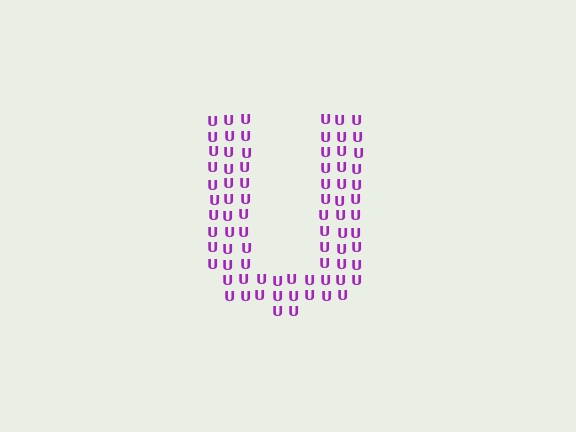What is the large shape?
The large shape is the letter U.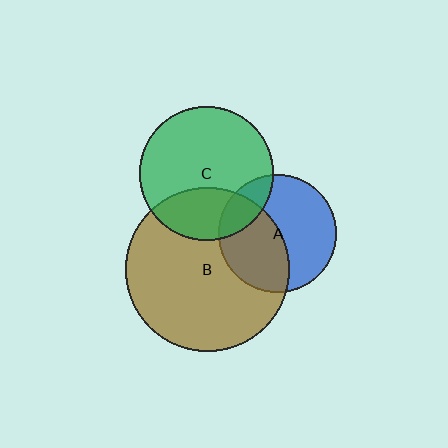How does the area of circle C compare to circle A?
Approximately 1.3 times.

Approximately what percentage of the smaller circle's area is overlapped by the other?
Approximately 30%.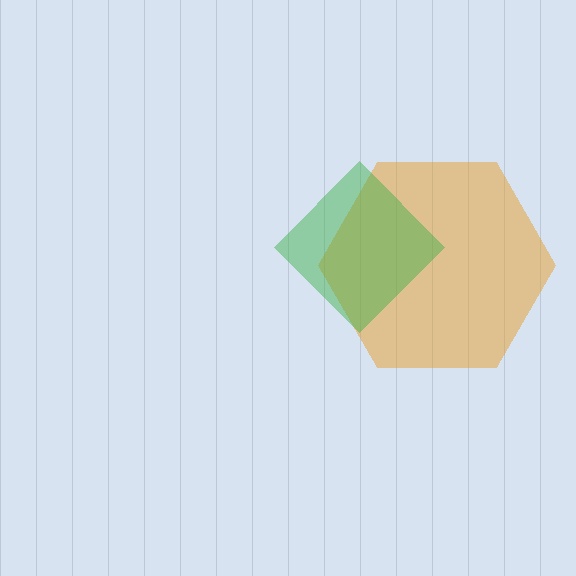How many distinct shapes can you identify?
There are 2 distinct shapes: an orange hexagon, a green diamond.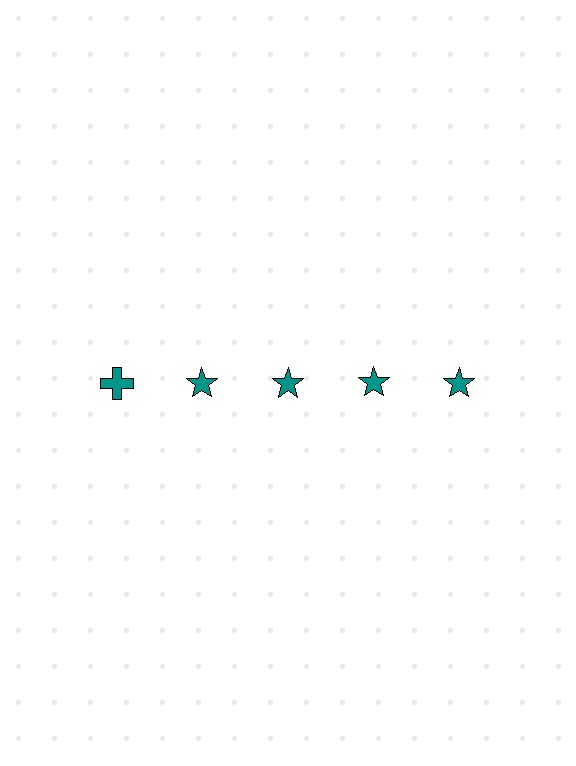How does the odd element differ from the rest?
It has a different shape: cross instead of star.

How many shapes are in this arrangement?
There are 5 shapes arranged in a grid pattern.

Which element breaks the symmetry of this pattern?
The teal cross in the top row, leftmost column breaks the symmetry. All other shapes are teal stars.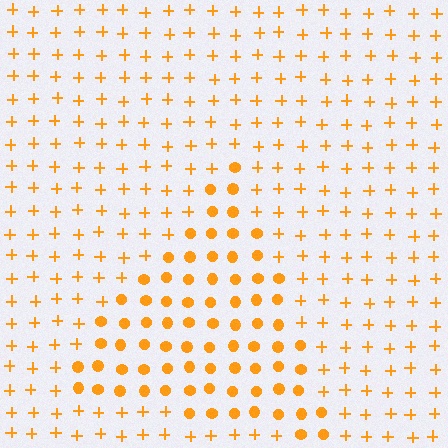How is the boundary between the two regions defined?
The boundary is defined by a change in element shape: circles inside vs. plus signs outside. All elements share the same color and spacing.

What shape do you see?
I see a triangle.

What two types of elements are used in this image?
The image uses circles inside the triangle region and plus signs outside it.